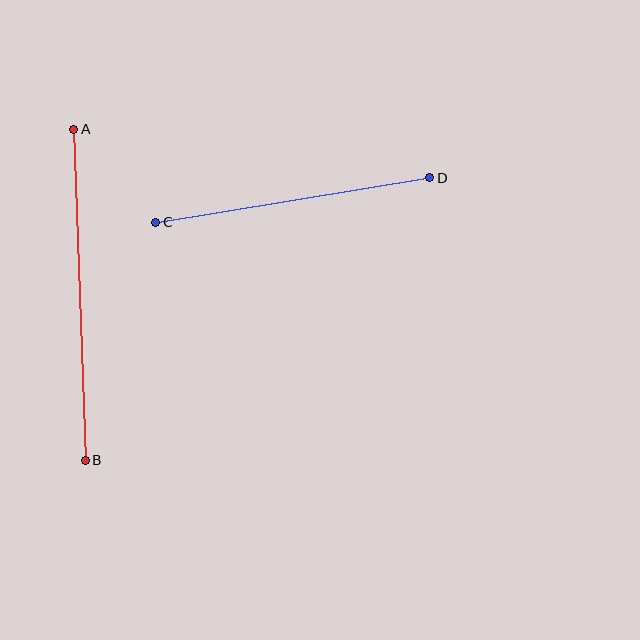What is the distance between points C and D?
The distance is approximately 278 pixels.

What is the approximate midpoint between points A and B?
The midpoint is at approximately (80, 295) pixels.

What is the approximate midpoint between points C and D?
The midpoint is at approximately (293, 200) pixels.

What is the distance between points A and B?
The distance is approximately 331 pixels.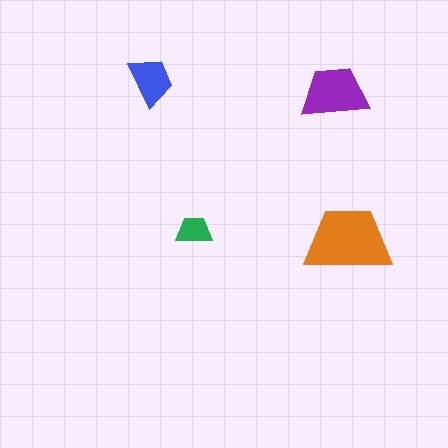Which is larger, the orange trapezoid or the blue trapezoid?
The orange one.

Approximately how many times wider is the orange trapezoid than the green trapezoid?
About 2.5 times wider.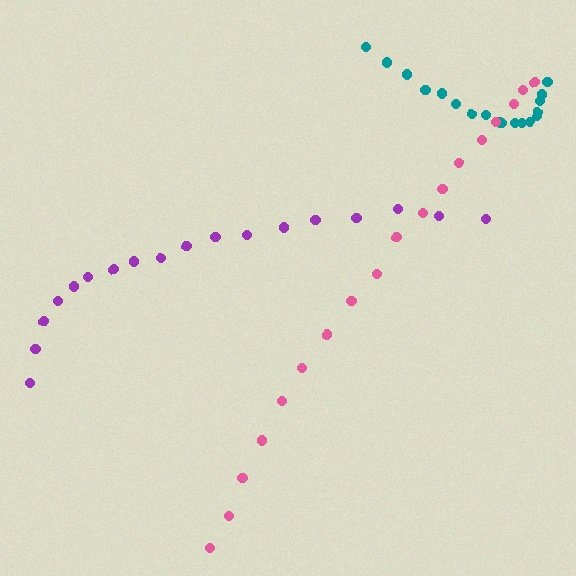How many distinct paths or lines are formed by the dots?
There are 3 distinct paths.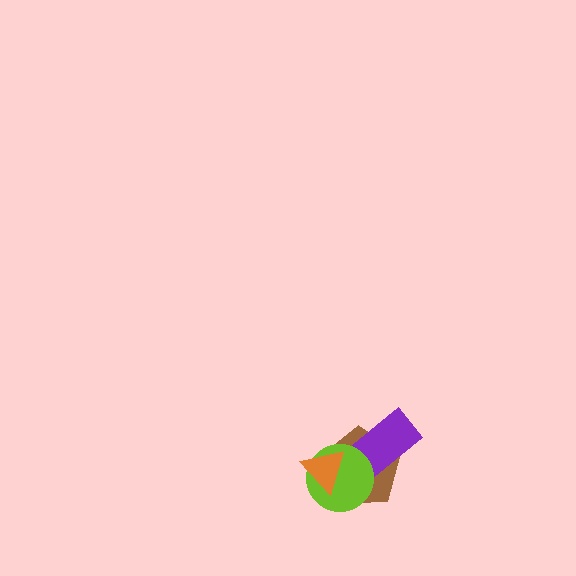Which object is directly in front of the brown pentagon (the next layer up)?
The purple rectangle is directly in front of the brown pentagon.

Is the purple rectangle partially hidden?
Yes, it is partially covered by another shape.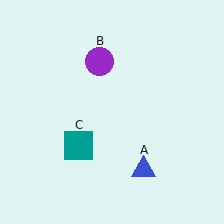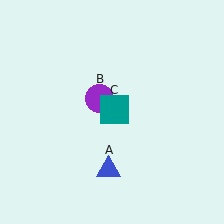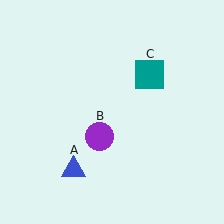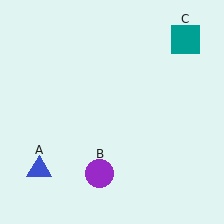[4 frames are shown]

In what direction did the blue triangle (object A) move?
The blue triangle (object A) moved left.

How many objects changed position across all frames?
3 objects changed position: blue triangle (object A), purple circle (object B), teal square (object C).